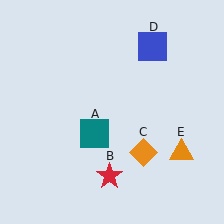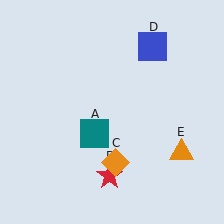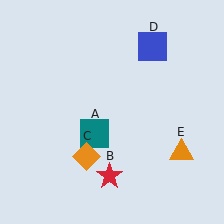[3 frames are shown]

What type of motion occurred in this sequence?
The orange diamond (object C) rotated clockwise around the center of the scene.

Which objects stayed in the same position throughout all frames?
Teal square (object A) and red star (object B) and blue square (object D) and orange triangle (object E) remained stationary.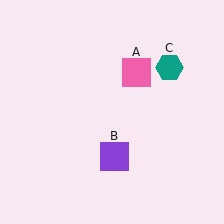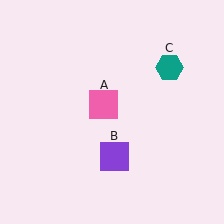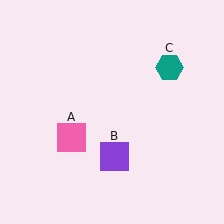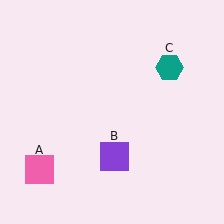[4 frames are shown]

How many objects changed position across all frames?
1 object changed position: pink square (object A).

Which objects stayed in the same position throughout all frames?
Purple square (object B) and teal hexagon (object C) remained stationary.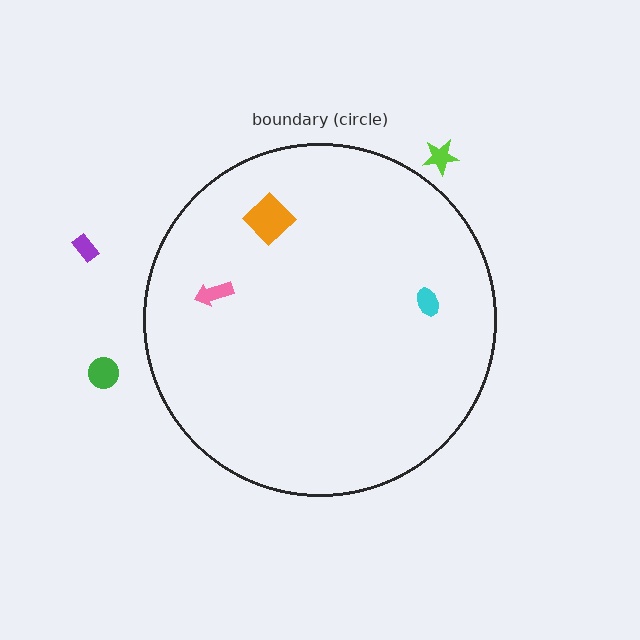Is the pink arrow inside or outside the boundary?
Inside.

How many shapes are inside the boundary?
3 inside, 3 outside.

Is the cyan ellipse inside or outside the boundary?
Inside.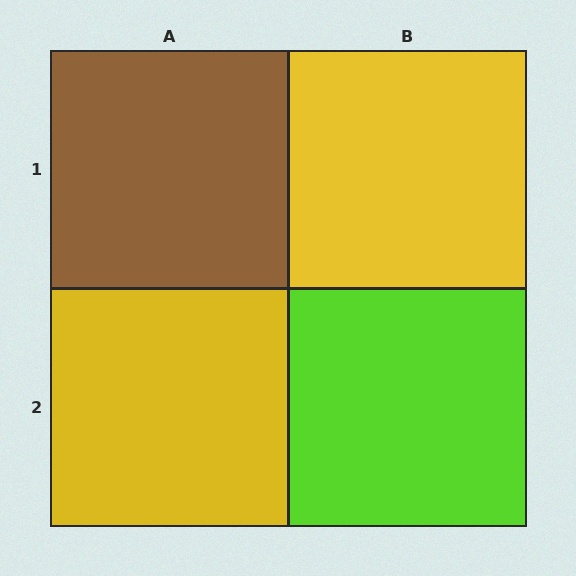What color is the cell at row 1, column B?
Yellow.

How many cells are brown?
1 cell is brown.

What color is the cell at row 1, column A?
Brown.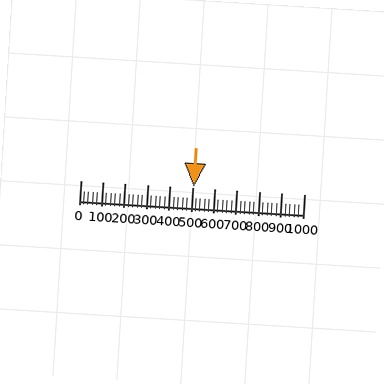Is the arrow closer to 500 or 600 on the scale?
The arrow is closer to 500.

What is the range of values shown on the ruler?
The ruler shows values from 0 to 1000.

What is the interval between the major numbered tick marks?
The major tick marks are spaced 100 units apart.